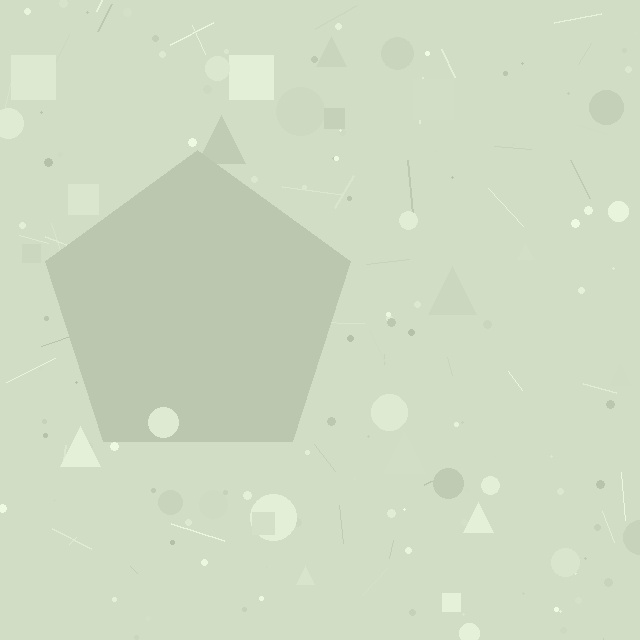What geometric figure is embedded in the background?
A pentagon is embedded in the background.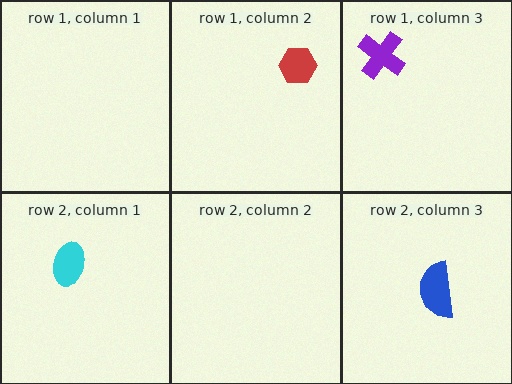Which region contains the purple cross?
The row 1, column 3 region.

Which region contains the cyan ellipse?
The row 2, column 1 region.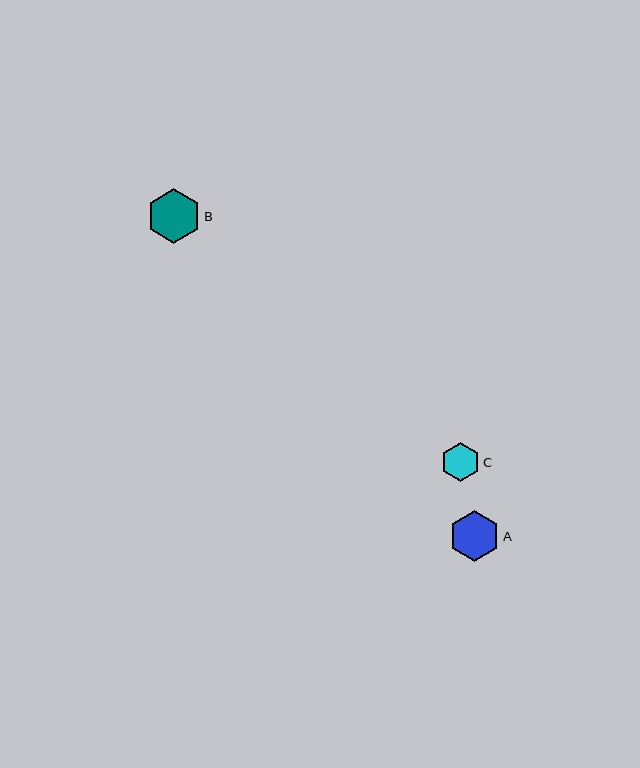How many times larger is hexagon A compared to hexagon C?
Hexagon A is approximately 1.3 times the size of hexagon C.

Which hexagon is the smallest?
Hexagon C is the smallest with a size of approximately 39 pixels.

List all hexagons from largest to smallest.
From largest to smallest: B, A, C.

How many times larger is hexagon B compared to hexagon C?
Hexagon B is approximately 1.4 times the size of hexagon C.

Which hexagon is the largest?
Hexagon B is the largest with a size of approximately 54 pixels.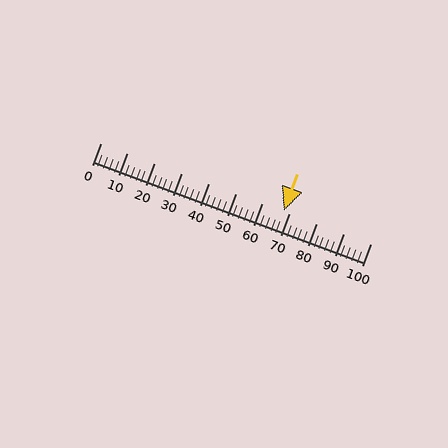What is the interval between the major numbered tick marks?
The major tick marks are spaced 10 units apart.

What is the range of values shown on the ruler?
The ruler shows values from 0 to 100.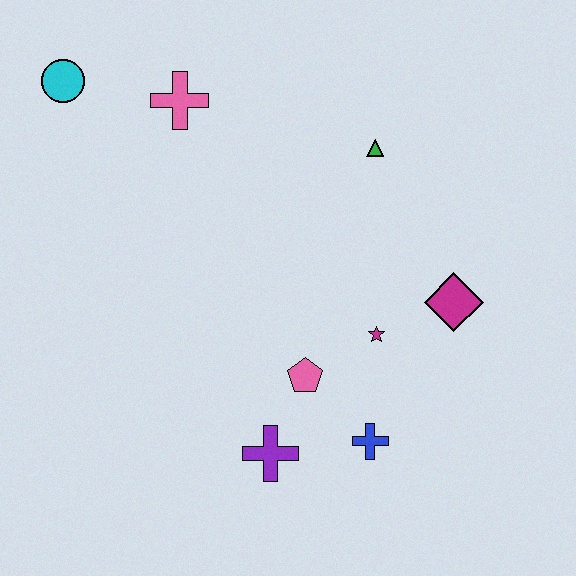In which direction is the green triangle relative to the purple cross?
The green triangle is above the purple cross.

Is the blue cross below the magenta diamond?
Yes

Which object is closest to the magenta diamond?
The magenta star is closest to the magenta diamond.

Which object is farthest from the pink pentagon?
The cyan circle is farthest from the pink pentagon.